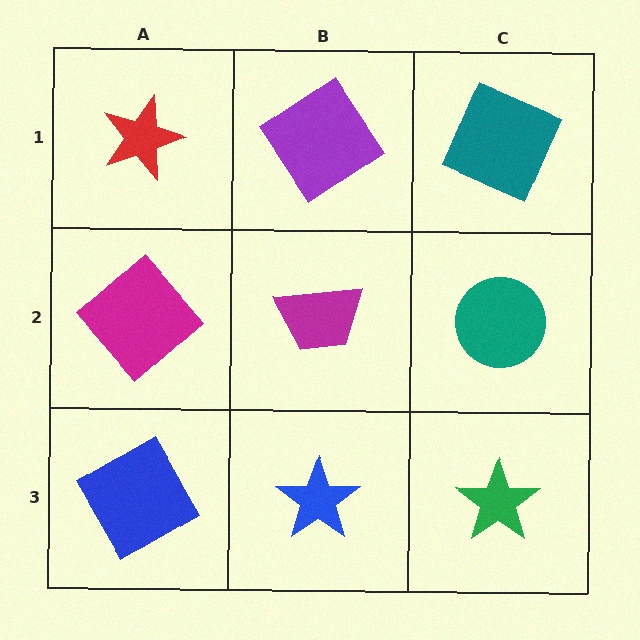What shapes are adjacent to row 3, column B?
A magenta trapezoid (row 2, column B), a blue square (row 3, column A), a green star (row 3, column C).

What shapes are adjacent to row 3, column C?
A teal circle (row 2, column C), a blue star (row 3, column B).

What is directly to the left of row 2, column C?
A magenta trapezoid.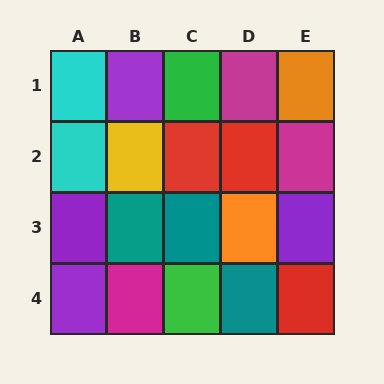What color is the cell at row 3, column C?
Teal.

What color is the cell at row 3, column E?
Purple.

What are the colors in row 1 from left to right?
Cyan, purple, green, magenta, orange.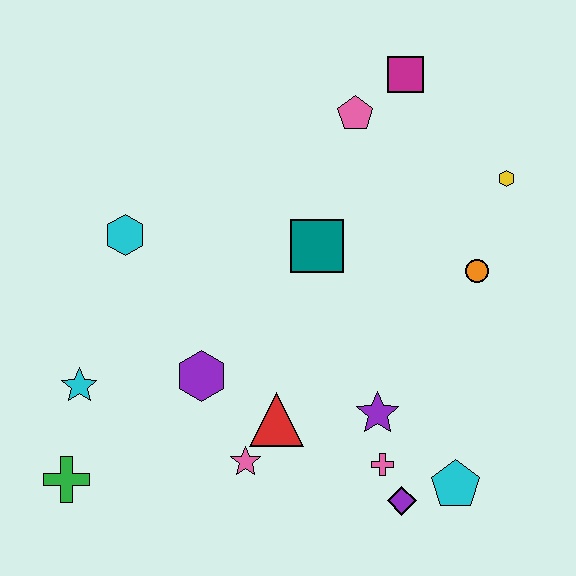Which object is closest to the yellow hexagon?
The orange circle is closest to the yellow hexagon.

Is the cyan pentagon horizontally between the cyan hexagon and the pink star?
No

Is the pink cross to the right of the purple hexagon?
Yes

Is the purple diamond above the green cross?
No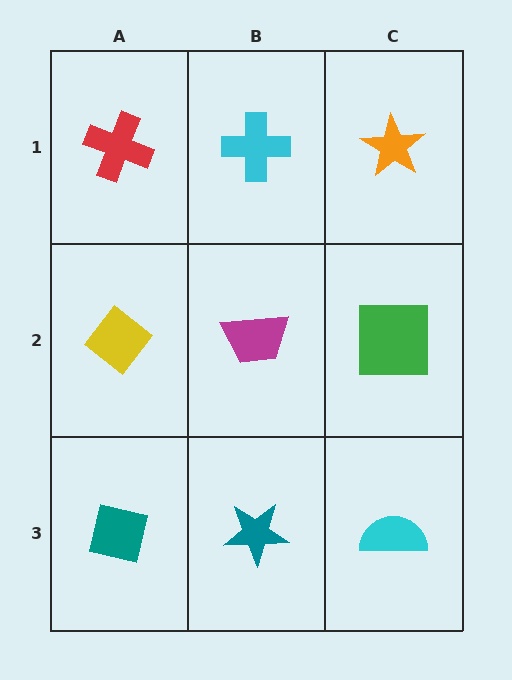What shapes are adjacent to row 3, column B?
A magenta trapezoid (row 2, column B), a teal square (row 3, column A), a cyan semicircle (row 3, column C).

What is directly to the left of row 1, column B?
A red cross.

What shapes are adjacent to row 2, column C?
An orange star (row 1, column C), a cyan semicircle (row 3, column C), a magenta trapezoid (row 2, column B).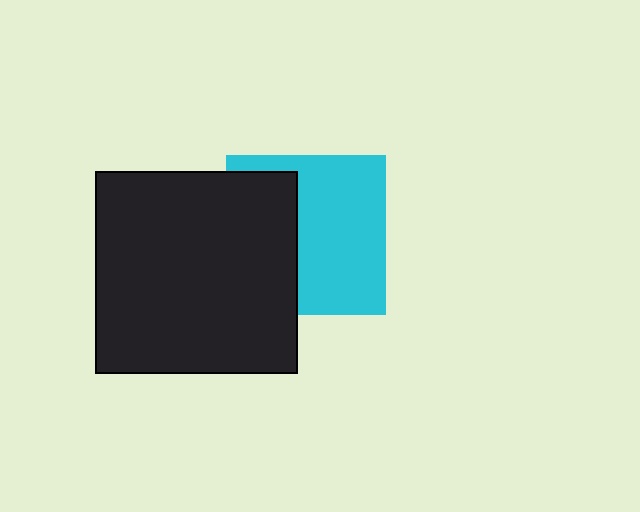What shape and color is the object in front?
The object in front is a black square.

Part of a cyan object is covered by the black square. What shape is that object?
It is a square.